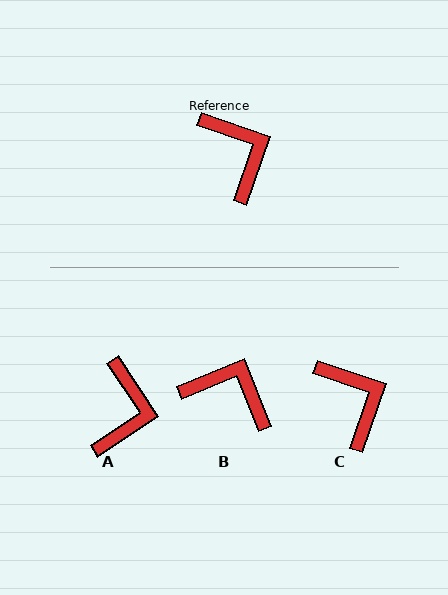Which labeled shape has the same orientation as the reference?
C.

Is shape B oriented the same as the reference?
No, it is off by about 41 degrees.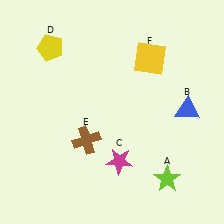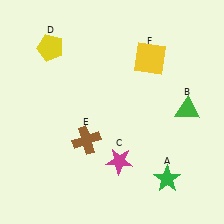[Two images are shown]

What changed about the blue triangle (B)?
In Image 1, B is blue. In Image 2, it changed to green.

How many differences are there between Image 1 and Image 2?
There are 2 differences between the two images.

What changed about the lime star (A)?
In Image 1, A is lime. In Image 2, it changed to green.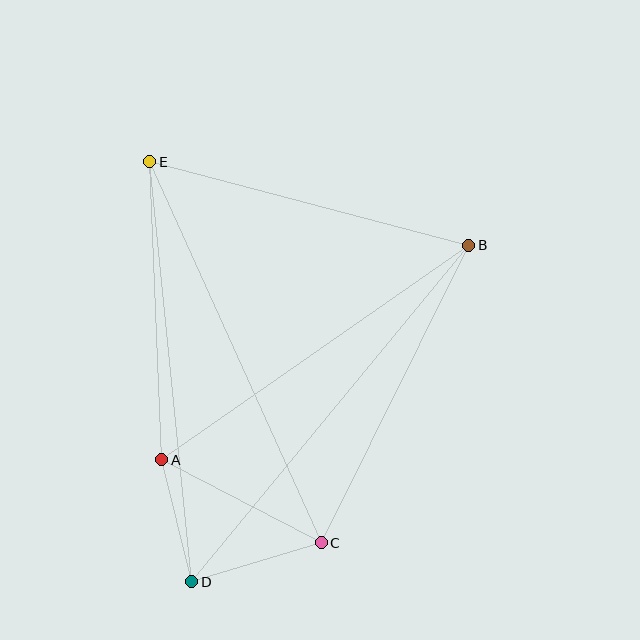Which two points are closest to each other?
Points A and D are closest to each other.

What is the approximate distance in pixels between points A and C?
The distance between A and C is approximately 180 pixels.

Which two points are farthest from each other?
Points B and D are farthest from each other.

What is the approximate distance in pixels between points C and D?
The distance between C and D is approximately 135 pixels.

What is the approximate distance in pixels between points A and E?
The distance between A and E is approximately 298 pixels.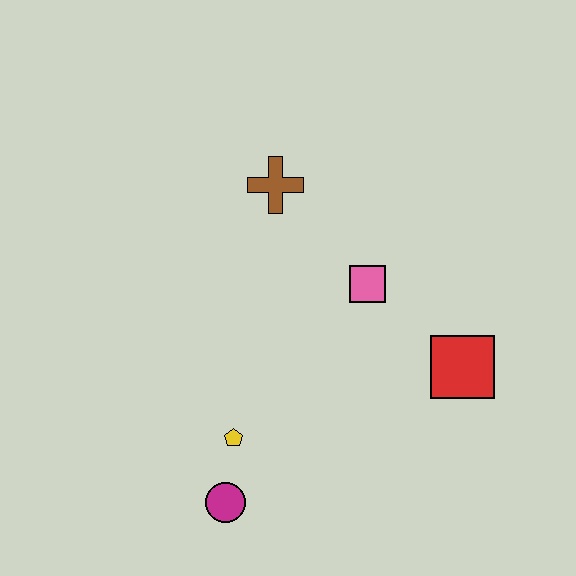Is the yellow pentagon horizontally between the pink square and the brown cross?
No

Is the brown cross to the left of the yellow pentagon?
No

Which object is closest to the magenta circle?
The yellow pentagon is closest to the magenta circle.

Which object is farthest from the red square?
The magenta circle is farthest from the red square.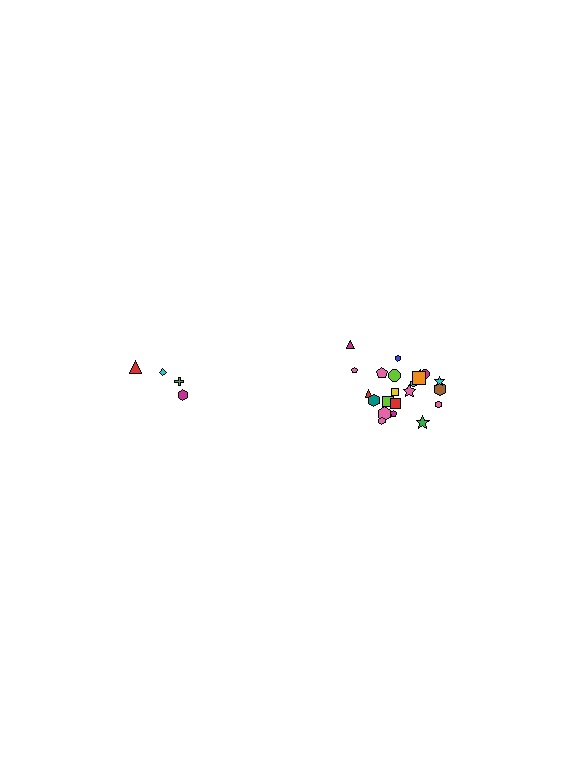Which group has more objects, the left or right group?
The right group.